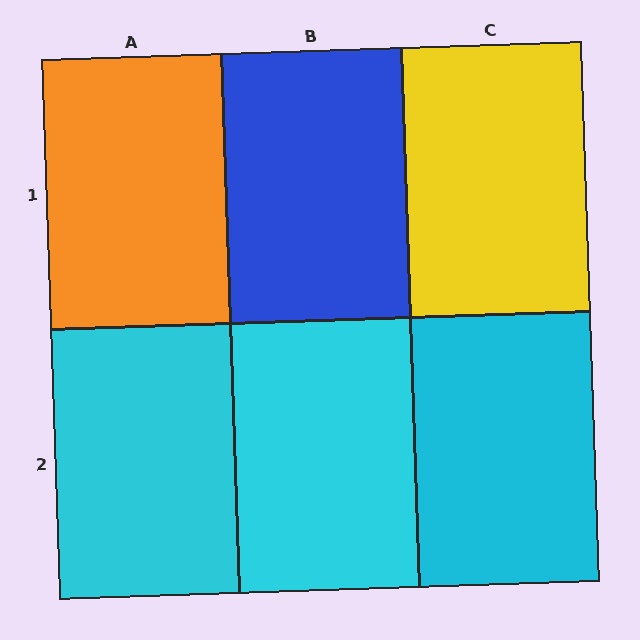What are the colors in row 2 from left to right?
Cyan, cyan, cyan.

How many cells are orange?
1 cell is orange.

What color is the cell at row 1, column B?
Blue.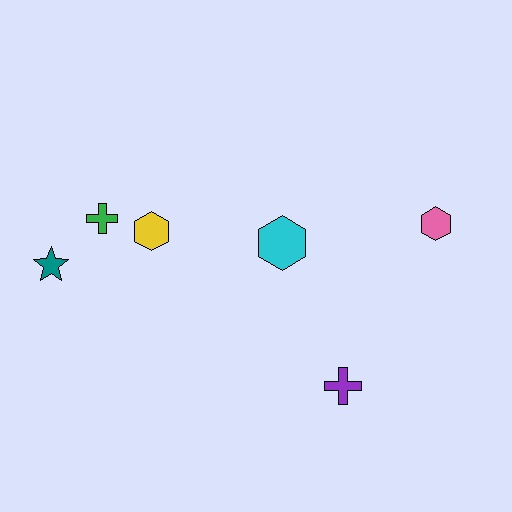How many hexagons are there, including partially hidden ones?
There are 3 hexagons.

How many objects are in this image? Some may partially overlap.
There are 6 objects.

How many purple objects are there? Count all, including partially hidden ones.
There is 1 purple object.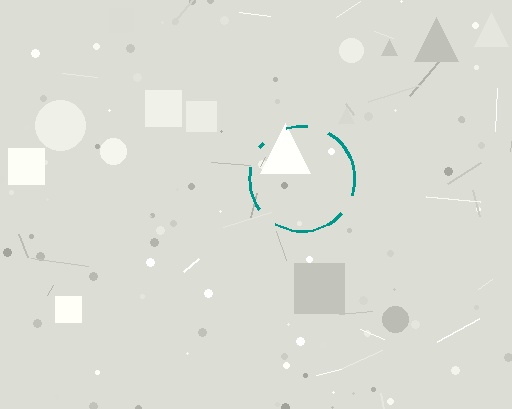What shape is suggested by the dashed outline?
The dashed outline suggests a circle.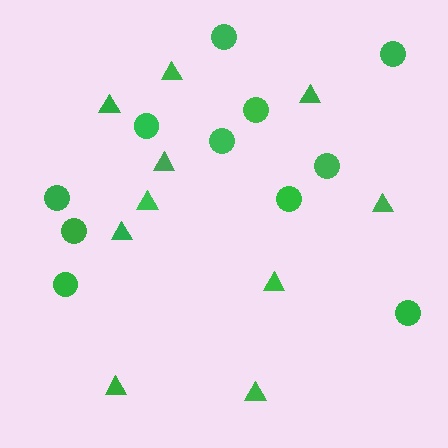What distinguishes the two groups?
There are 2 groups: one group of triangles (10) and one group of circles (11).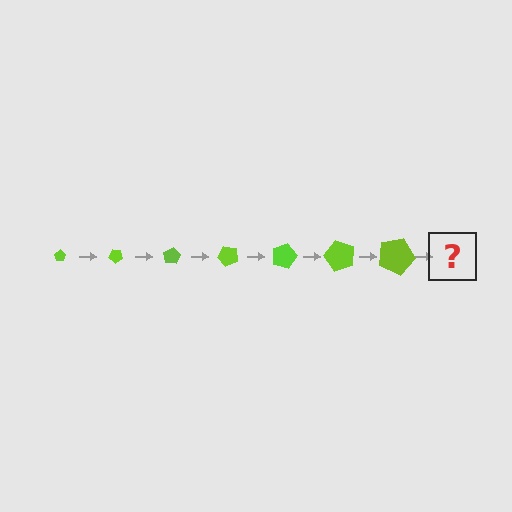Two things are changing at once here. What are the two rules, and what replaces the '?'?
The two rules are that the pentagon grows larger each step and it rotates 40 degrees each step. The '?' should be a pentagon, larger than the previous one and rotated 280 degrees from the start.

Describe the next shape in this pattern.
It should be a pentagon, larger than the previous one and rotated 280 degrees from the start.